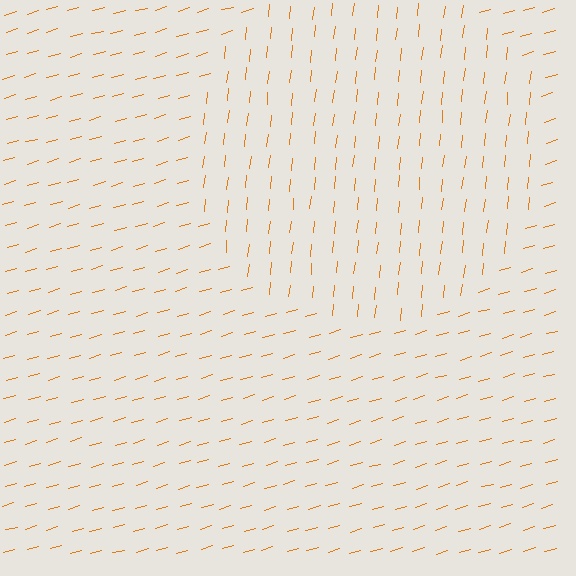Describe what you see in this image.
The image is filled with small orange line segments. A circle region in the image has lines oriented differently from the surrounding lines, creating a visible texture boundary.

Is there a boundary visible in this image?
Yes, there is a texture boundary formed by a change in line orientation.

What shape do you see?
I see a circle.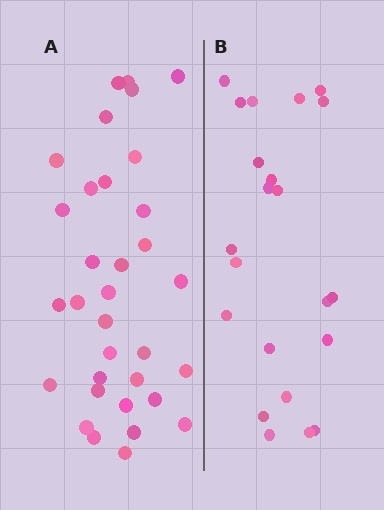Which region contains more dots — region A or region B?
Region A (the left region) has more dots.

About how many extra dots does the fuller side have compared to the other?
Region A has roughly 12 or so more dots than region B.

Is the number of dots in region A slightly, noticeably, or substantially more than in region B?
Region A has substantially more. The ratio is roughly 1.5 to 1.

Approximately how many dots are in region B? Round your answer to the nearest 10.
About 20 dots. (The exact count is 22, which rounds to 20.)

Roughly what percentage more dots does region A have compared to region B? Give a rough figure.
About 50% more.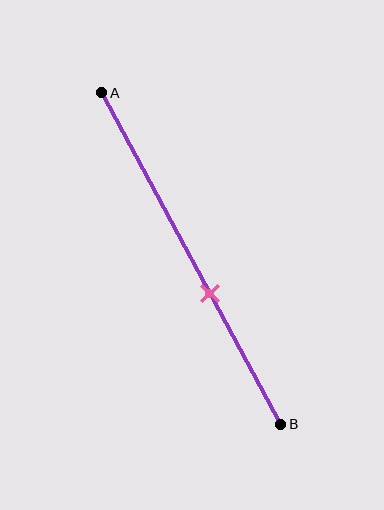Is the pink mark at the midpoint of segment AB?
No, the mark is at about 60% from A, not at the 50% midpoint.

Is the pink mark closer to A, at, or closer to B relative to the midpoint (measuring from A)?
The pink mark is closer to point B than the midpoint of segment AB.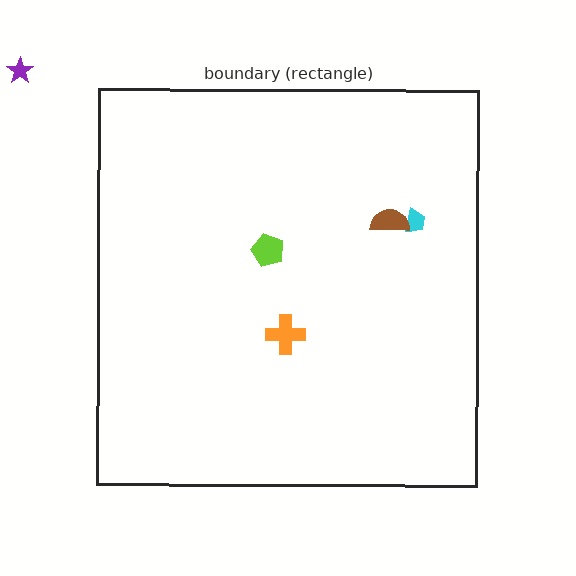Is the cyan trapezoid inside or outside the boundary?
Inside.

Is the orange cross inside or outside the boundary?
Inside.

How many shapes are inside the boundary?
4 inside, 1 outside.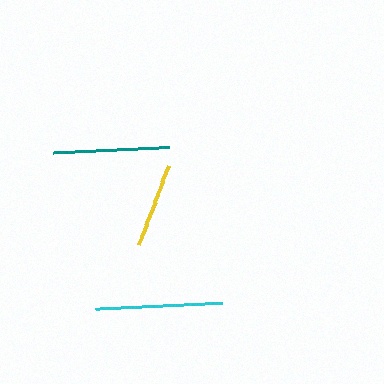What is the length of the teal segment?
The teal segment is approximately 116 pixels long.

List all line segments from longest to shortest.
From longest to shortest: cyan, teal, yellow.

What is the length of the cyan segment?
The cyan segment is approximately 127 pixels long.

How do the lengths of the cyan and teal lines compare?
The cyan and teal lines are approximately the same length.